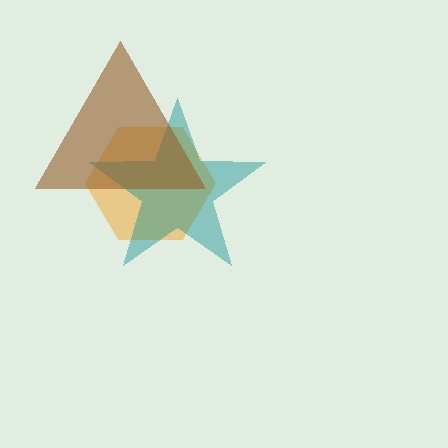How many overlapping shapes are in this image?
There are 3 overlapping shapes in the image.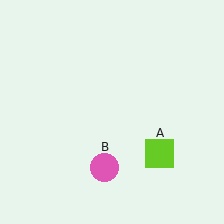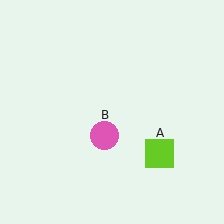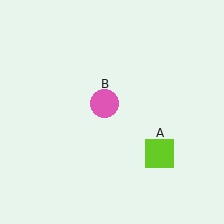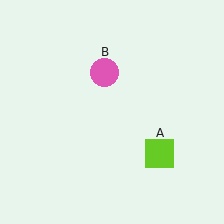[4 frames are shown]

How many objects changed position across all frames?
1 object changed position: pink circle (object B).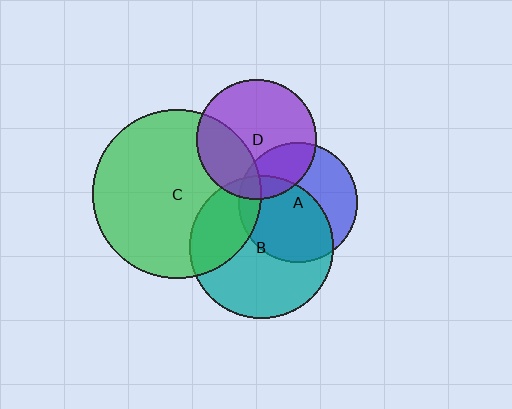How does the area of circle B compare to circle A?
Approximately 1.4 times.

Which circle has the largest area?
Circle C (green).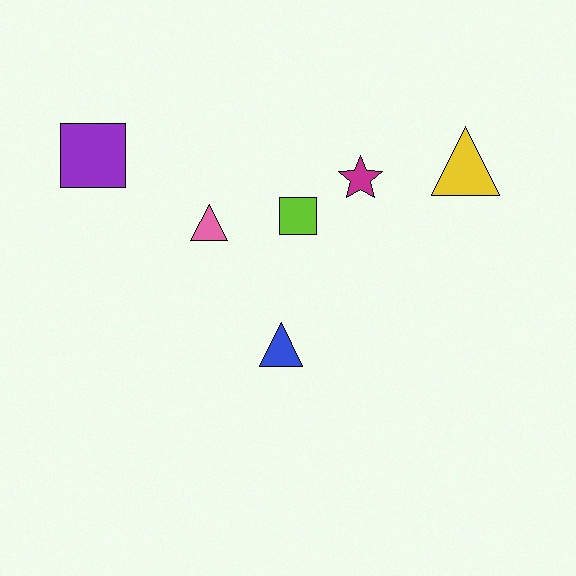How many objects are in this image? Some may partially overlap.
There are 6 objects.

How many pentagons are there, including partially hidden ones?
There are no pentagons.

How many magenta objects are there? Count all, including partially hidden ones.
There is 1 magenta object.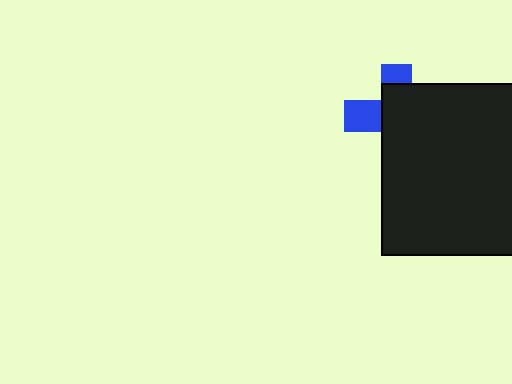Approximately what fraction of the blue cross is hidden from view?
Roughly 67% of the blue cross is hidden behind the black square.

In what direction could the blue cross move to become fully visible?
The blue cross could move left. That would shift it out from behind the black square entirely.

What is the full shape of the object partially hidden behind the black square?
The partially hidden object is a blue cross.